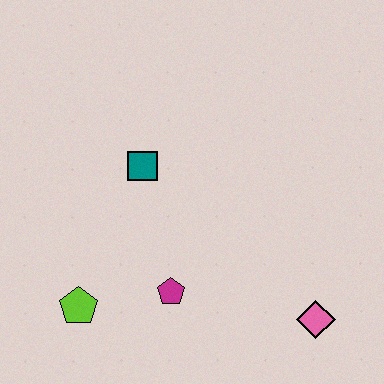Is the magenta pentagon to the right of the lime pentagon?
Yes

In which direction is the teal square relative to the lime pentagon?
The teal square is above the lime pentagon.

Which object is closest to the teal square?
The magenta pentagon is closest to the teal square.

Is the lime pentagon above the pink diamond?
Yes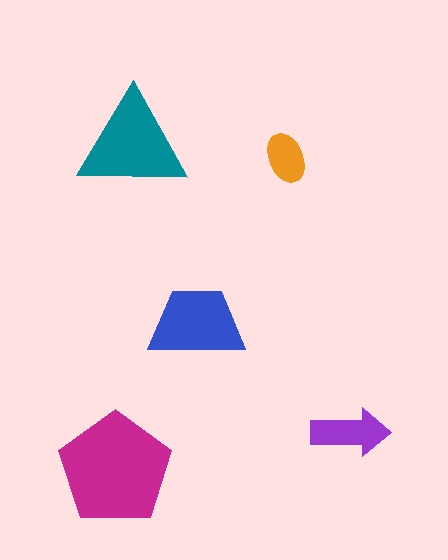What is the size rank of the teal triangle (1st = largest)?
2nd.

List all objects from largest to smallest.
The magenta pentagon, the teal triangle, the blue trapezoid, the purple arrow, the orange ellipse.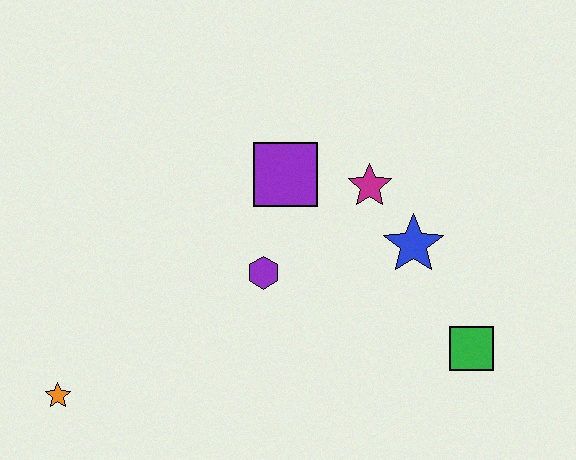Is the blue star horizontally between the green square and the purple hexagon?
Yes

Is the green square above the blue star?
No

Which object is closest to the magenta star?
The blue star is closest to the magenta star.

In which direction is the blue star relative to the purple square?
The blue star is to the right of the purple square.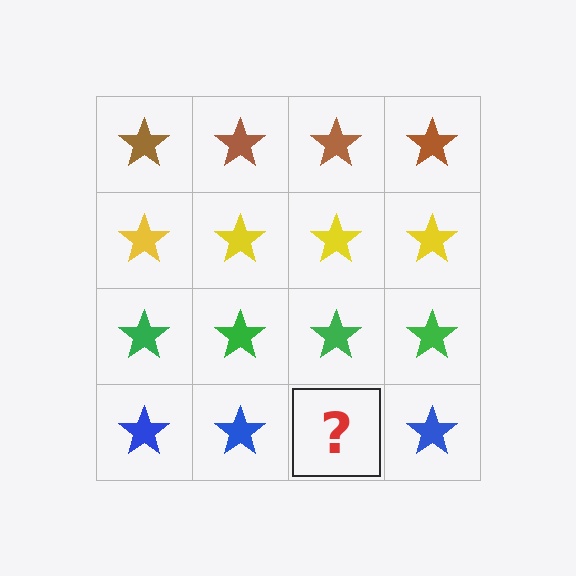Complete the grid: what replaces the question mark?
The question mark should be replaced with a blue star.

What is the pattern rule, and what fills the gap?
The rule is that each row has a consistent color. The gap should be filled with a blue star.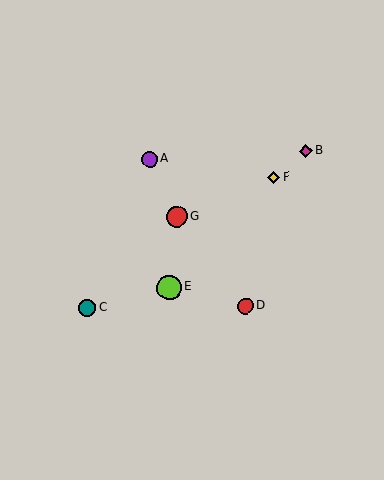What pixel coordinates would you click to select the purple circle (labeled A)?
Click at (150, 159) to select the purple circle A.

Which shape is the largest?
The lime circle (labeled E) is the largest.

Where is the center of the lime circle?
The center of the lime circle is at (169, 288).